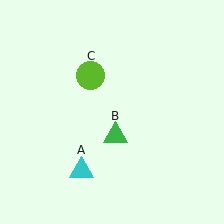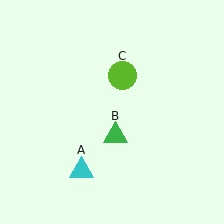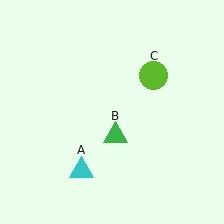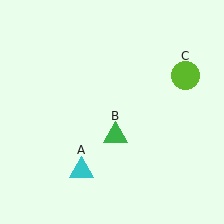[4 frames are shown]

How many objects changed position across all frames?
1 object changed position: lime circle (object C).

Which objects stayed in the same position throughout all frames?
Cyan triangle (object A) and green triangle (object B) remained stationary.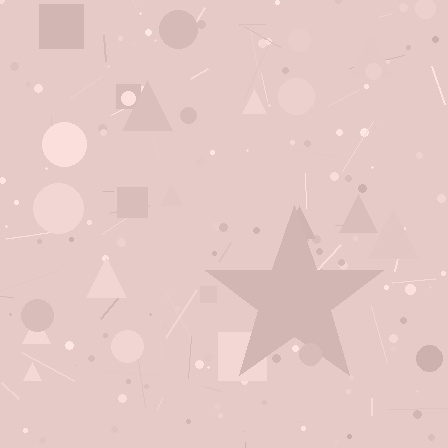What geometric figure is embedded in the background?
A star is embedded in the background.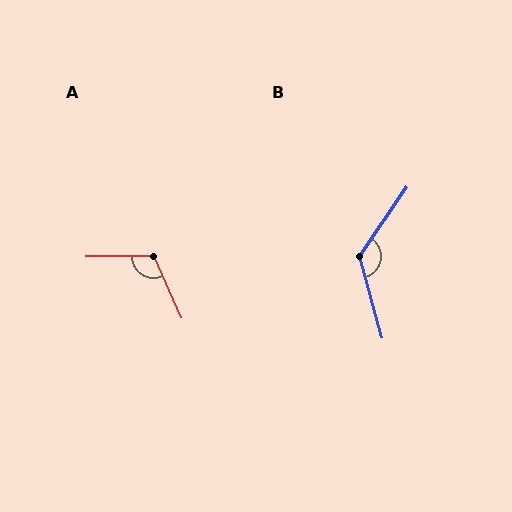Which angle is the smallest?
A, at approximately 114 degrees.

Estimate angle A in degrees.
Approximately 114 degrees.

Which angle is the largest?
B, at approximately 130 degrees.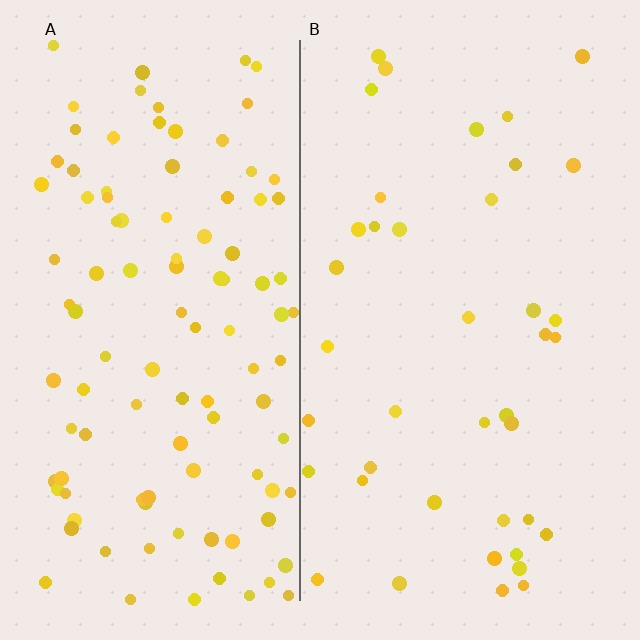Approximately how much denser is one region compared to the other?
Approximately 2.6× — region A over region B.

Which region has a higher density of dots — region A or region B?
A (the left).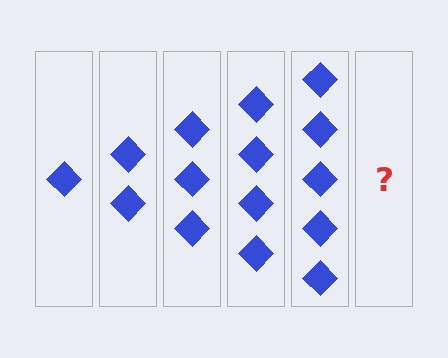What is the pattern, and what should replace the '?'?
The pattern is that each step adds one more diamond. The '?' should be 6 diamonds.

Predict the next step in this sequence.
The next step is 6 diamonds.